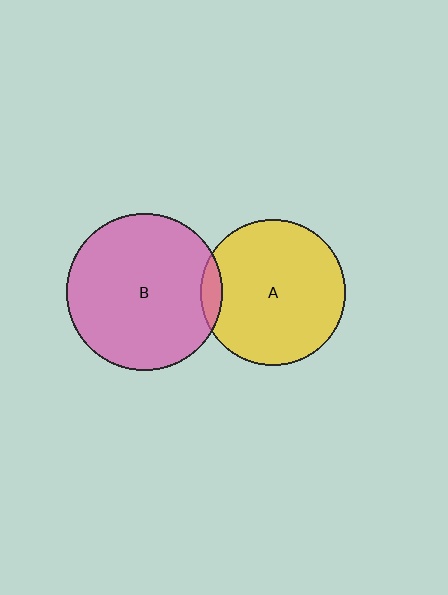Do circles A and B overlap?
Yes.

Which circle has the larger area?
Circle B (pink).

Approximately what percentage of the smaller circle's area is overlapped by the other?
Approximately 5%.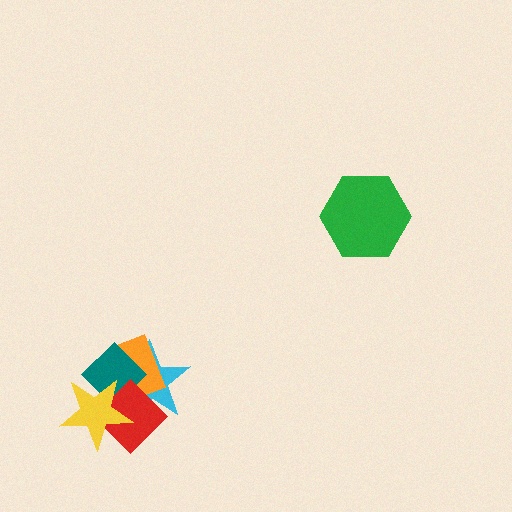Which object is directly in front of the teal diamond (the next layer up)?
The red diamond is directly in front of the teal diamond.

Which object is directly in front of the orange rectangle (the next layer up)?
The teal diamond is directly in front of the orange rectangle.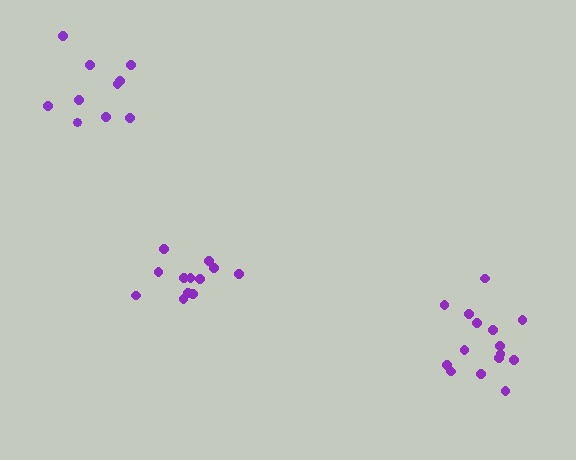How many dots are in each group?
Group 1: 12 dots, Group 2: 15 dots, Group 3: 10 dots (37 total).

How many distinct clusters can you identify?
There are 3 distinct clusters.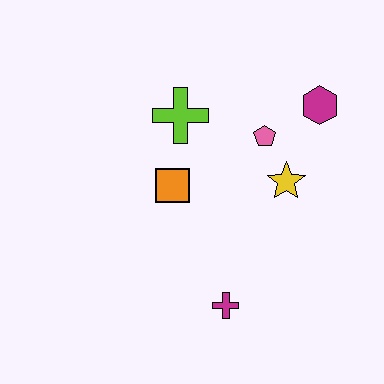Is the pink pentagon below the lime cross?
Yes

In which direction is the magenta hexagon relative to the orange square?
The magenta hexagon is to the right of the orange square.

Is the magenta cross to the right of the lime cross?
Yes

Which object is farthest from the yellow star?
The magenta cross is farthest from the yellow star.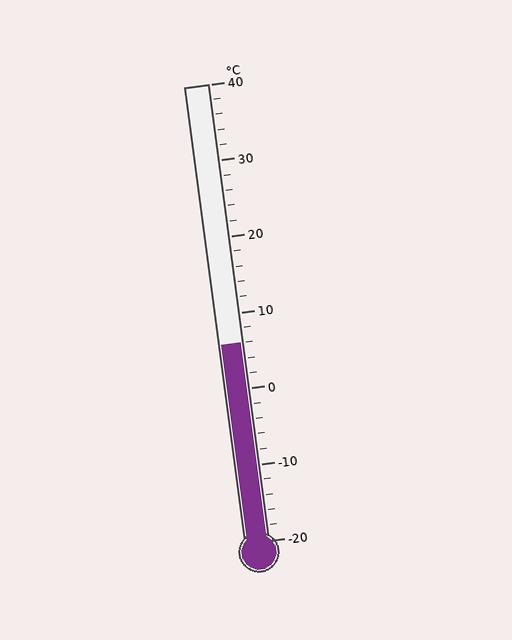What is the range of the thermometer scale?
The thermometer scale ranges from -20°C to 40°C.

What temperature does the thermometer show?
The thermometer shows approximately 6°C.